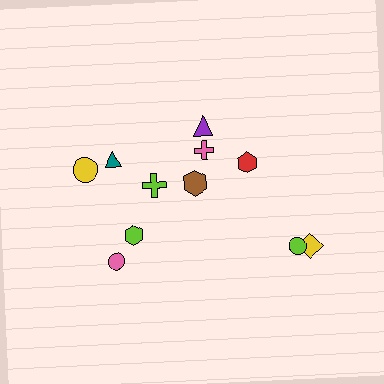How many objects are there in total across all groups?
There are 11 objects.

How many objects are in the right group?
There are 4 objects.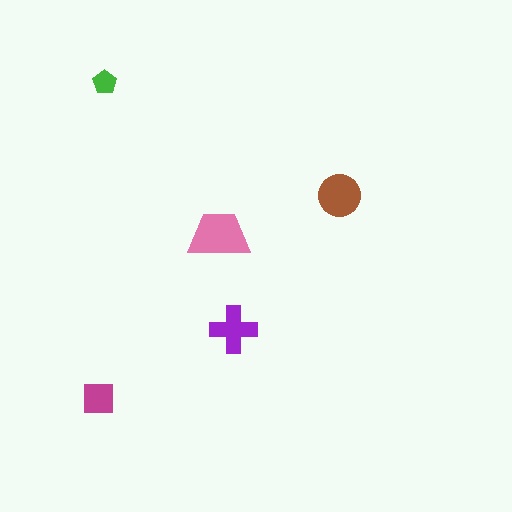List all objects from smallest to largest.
The green pentagon, the magenta square, the purple cross, the brown circle, the pink trapezoid.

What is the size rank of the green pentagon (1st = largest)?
5th.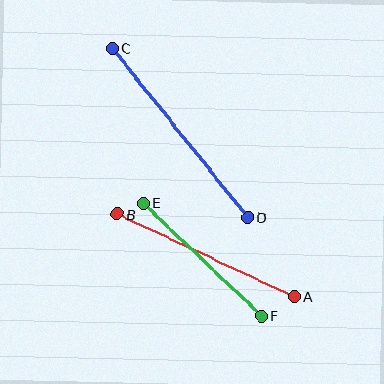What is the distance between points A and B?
The distance is approximately 195 pixels.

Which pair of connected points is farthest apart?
Points C and D are farthest apart.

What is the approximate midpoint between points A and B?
The midpoint is at approximately (206, 255) pixels.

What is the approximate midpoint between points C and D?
The midpoint is at approximately (180, 133) pixels.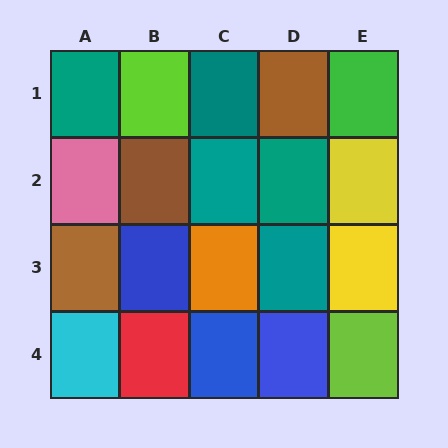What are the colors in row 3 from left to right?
Brown, blue, orange, teal, yellow.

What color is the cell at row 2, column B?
Brown.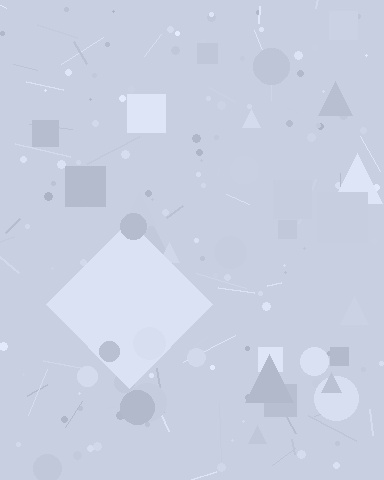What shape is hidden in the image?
A diamond is hidden in the image.